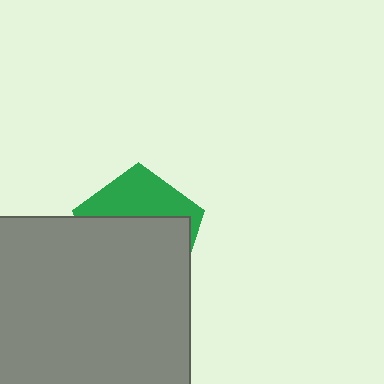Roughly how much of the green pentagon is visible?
A small part of it is visible (roughly 36%).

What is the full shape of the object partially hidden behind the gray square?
The partially hidden object is a green pentagon.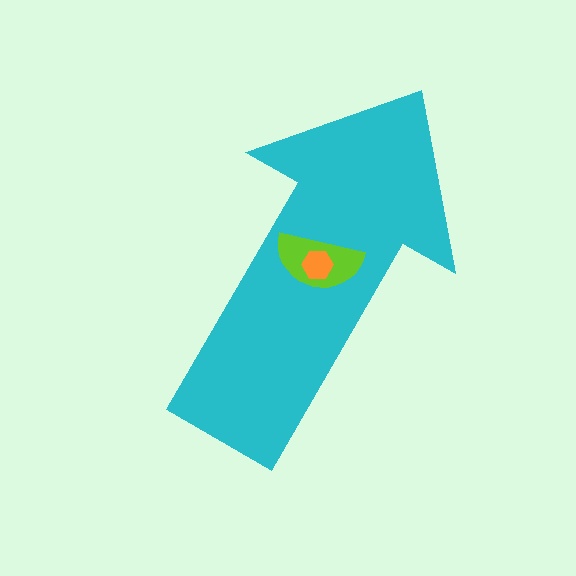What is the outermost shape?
The cyan arrow.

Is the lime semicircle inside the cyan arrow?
Yes.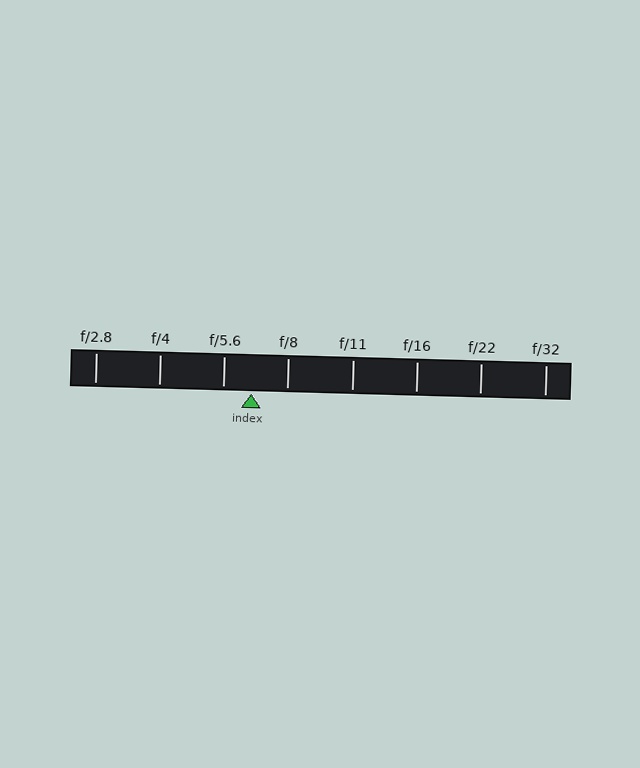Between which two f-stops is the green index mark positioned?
The index mark is between f/5.6 and f/8.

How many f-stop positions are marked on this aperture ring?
There are 8 f-stop positions marked.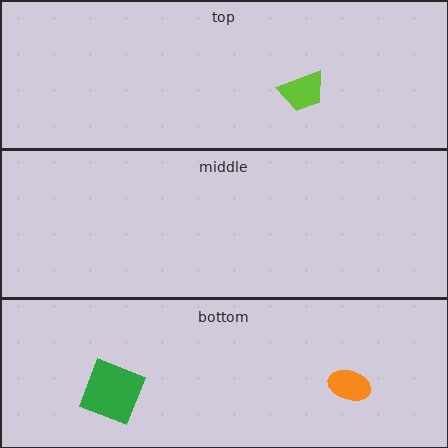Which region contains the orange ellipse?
The bottom region.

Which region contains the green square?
The bottom region.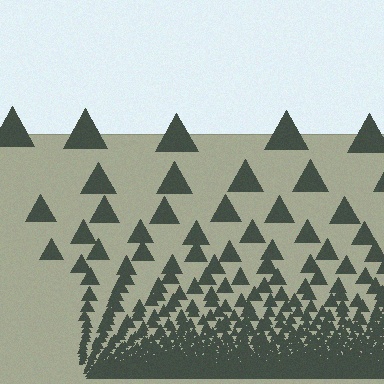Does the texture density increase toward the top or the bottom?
Density increases toward the bottom.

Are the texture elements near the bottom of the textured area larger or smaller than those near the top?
Smaller. The gradient is inverted — elements near the bottom are smaller and denser.